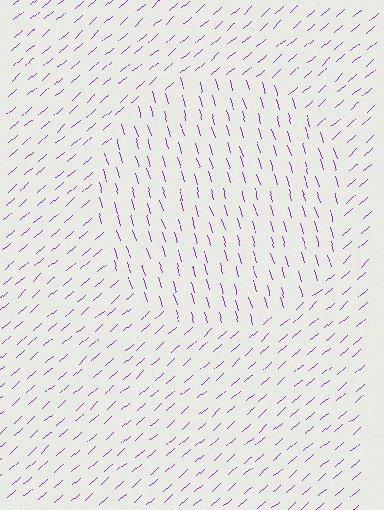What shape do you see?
I see a circle.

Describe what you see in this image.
The image is filled with small purple line segments. A circle region in the image has lines oriented differently from the surrounding lines, creating a visible texture boundary.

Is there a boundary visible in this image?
Yes, there is a texture boundary formed by a change in line orientation.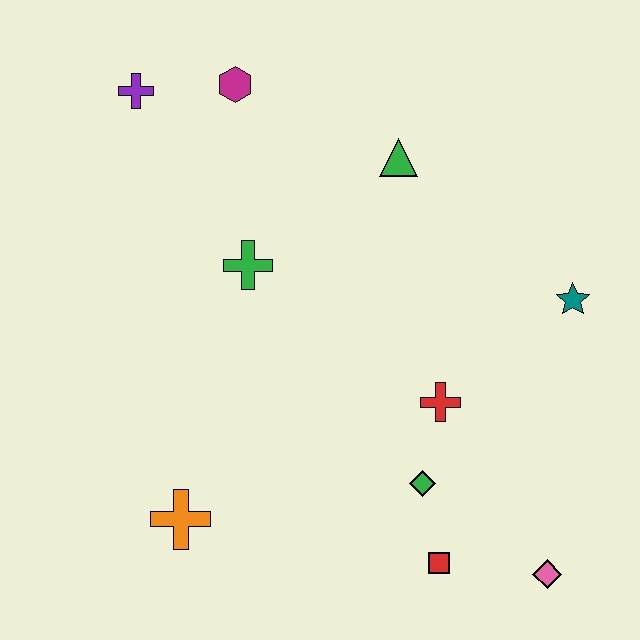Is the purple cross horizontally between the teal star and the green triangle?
No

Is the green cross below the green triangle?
Yes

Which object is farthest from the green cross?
The pink diamond is farthest from the green cross.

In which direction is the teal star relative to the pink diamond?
The teal star is above the pink diamond.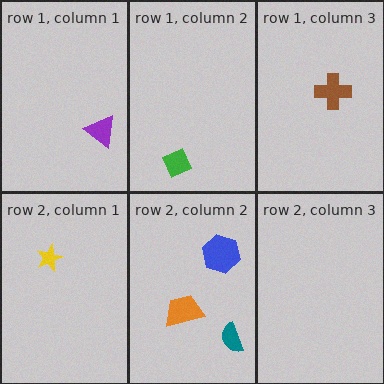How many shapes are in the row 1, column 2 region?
1.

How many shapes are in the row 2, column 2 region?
3.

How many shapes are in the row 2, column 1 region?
1.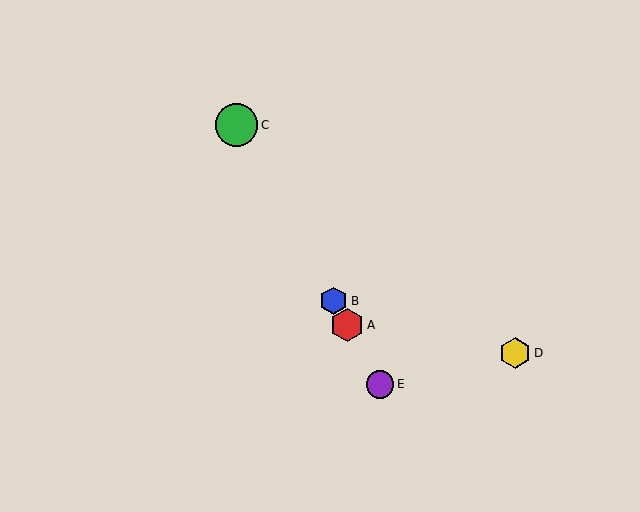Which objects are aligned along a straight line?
Objects A, B, C, E are aligned along a straight line.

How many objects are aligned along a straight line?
4 objects (A, B, C, E) are aligned along a straight line.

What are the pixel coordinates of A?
Object A is at (347, 325).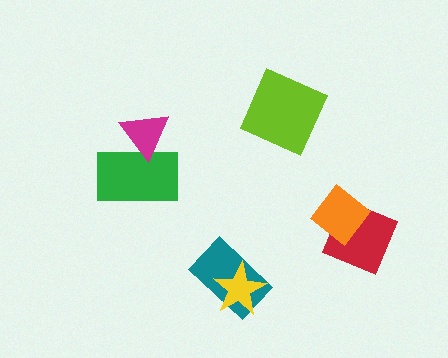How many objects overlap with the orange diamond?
1 object overlaps with the orange diamond.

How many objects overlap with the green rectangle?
1 object overlaps with the green rectangle.